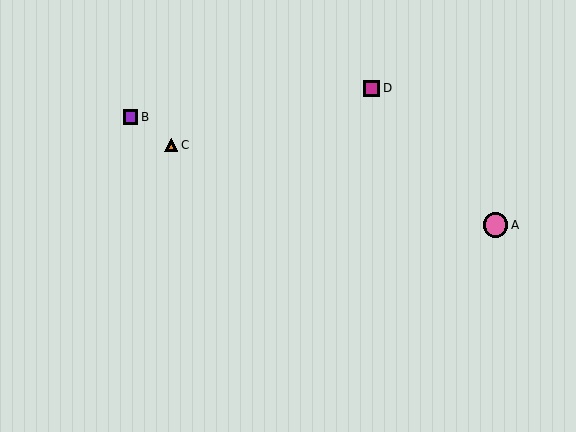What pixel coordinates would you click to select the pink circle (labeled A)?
Click at (495, 225) to select the pink circle A.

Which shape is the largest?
The pink circle (labeled A) is the largest.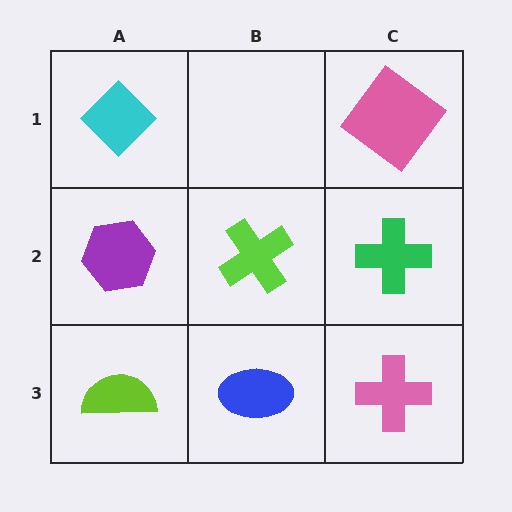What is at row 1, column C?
A pink diamond.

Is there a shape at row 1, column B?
No, that cell is empty.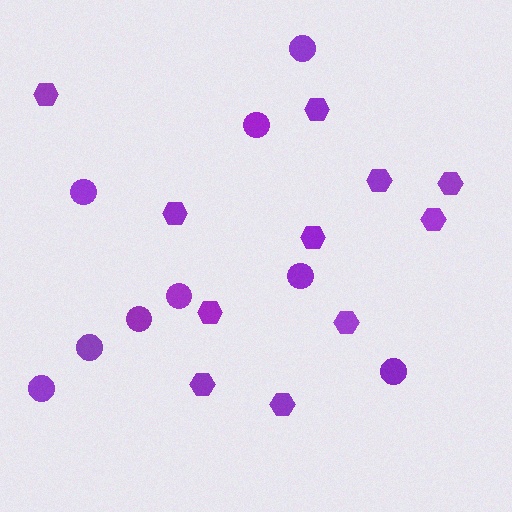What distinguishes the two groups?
There are 2 groups: one group of circles (9) and one group of hexagons (11).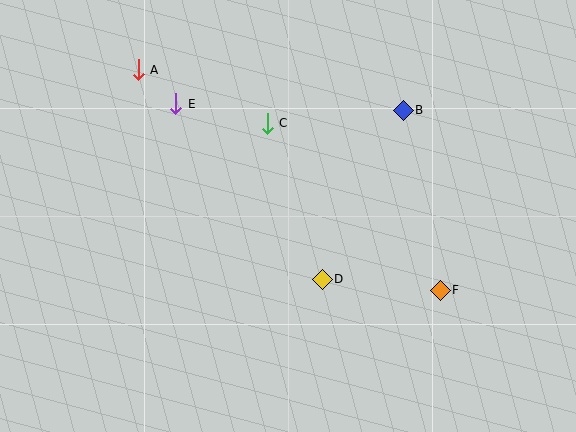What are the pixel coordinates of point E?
Point E is at (176, 104).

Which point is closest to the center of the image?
Point D at (322, 279) is closest to the center.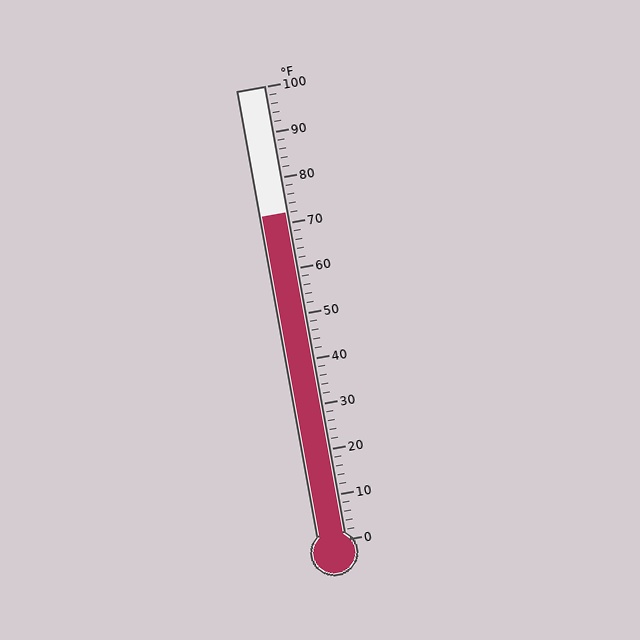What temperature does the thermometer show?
The thermometer shows approximately 72°F.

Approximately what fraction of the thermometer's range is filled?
The thermometer is filled to approximately 70% of its range.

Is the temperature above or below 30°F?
The temperature is above 30°F.